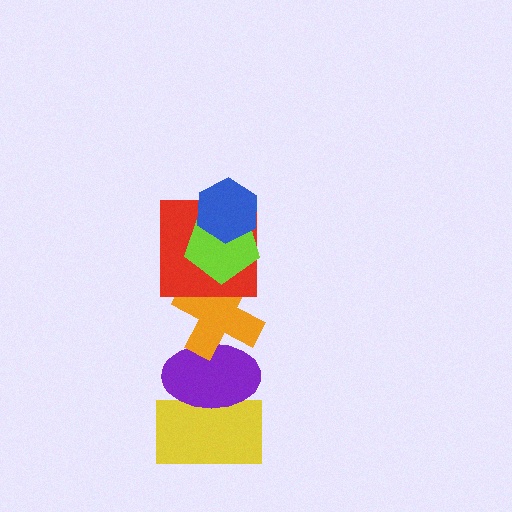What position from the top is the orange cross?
The orange cross is 4th from the top.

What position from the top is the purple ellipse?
The purple ellipse is 5th from the top.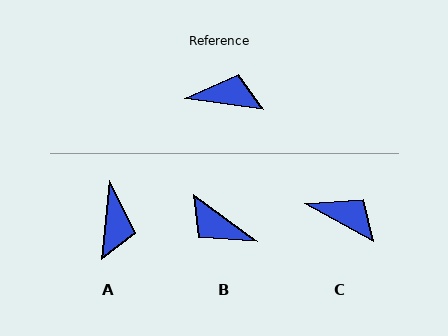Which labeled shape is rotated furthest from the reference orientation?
B, about 152 degrees away.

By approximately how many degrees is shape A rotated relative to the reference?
Approximately 88 degrees clockwise.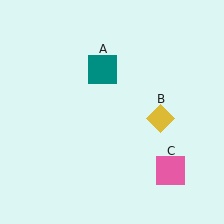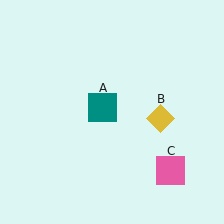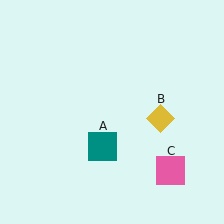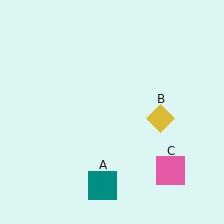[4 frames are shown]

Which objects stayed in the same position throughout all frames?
Yellow diamond (object B) and pink square (object C) remained stationary.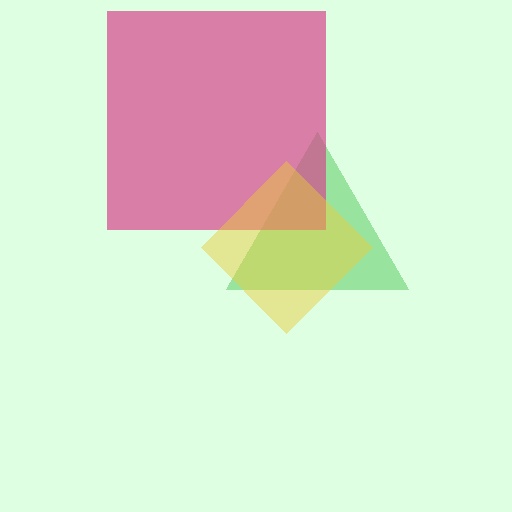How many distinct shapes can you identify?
There are 3 distinct shapes: a green triangle, a magenta square, a yellow diamond.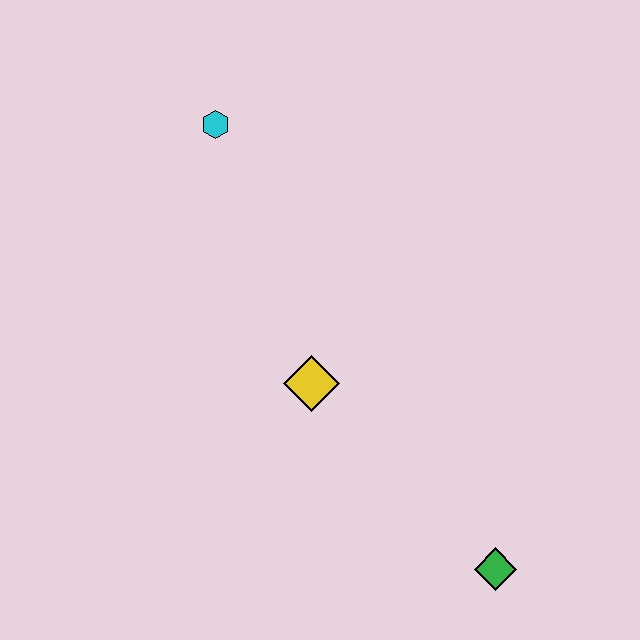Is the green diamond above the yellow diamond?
No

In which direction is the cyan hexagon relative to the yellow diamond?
The cyan hexagon is above the yellow diamond.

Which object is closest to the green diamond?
The yellow diamond is closest to the green diamond.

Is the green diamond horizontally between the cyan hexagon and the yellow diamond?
No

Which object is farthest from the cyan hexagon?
The green diamond is farthest from the cyan hexagon.